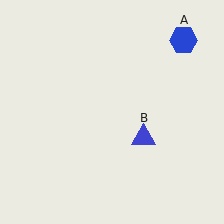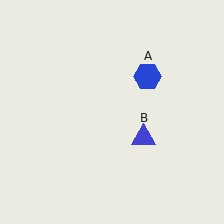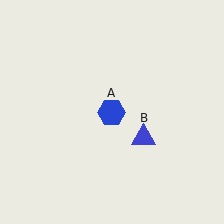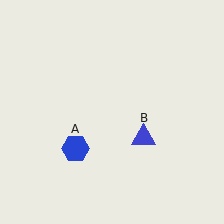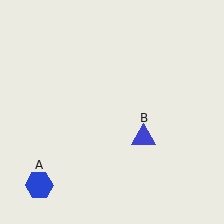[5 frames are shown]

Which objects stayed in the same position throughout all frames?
Blue triangle (object B) remained stationary.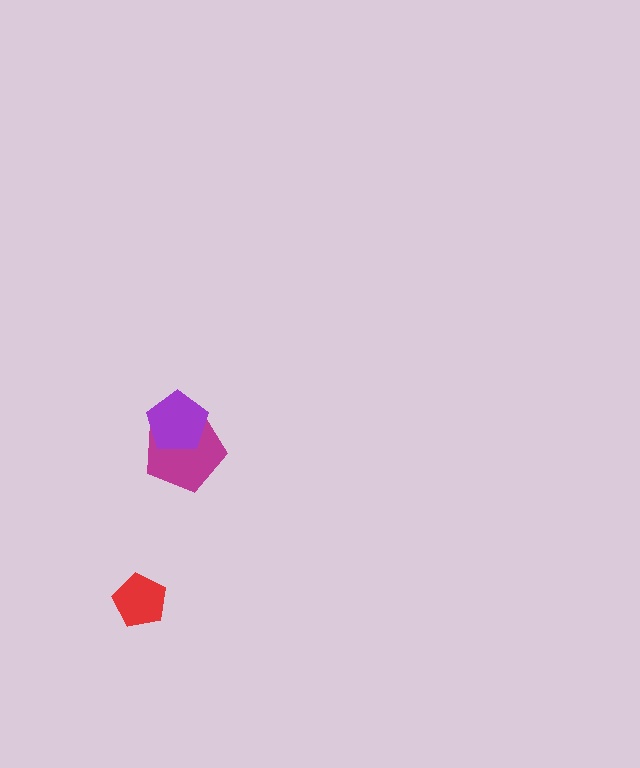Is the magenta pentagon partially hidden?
Yes, it is partially covered by another shape.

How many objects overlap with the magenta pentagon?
1 object overlaps with the magenta pentagon.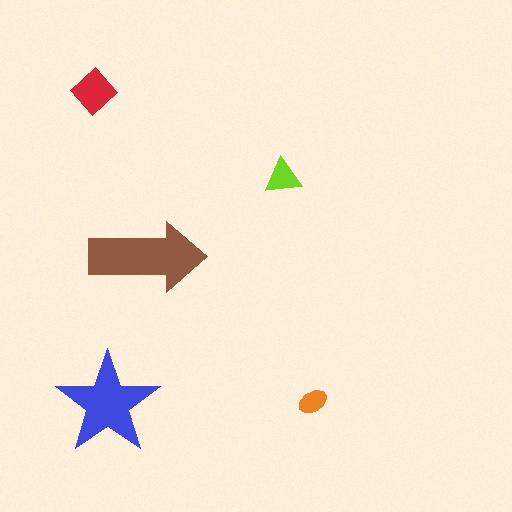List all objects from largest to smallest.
The brown arrow, the blue star, the red diamond, the lime triangle, the orange ellipse.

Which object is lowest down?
The blue star is bottommost.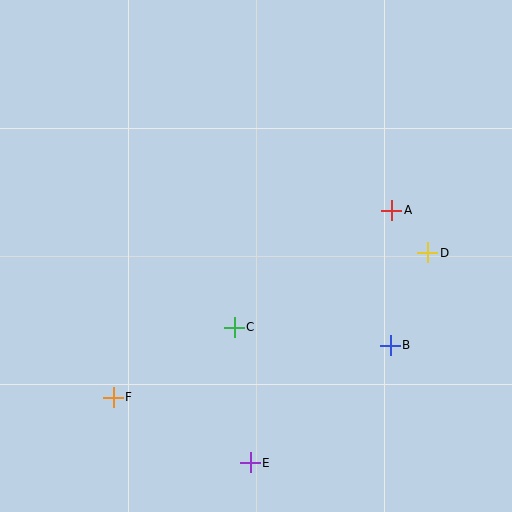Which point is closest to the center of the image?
Point C at (234, 327) is closest to the center.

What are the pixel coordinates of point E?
Point E is at (250, 463).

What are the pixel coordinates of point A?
Point A is at (392, 210).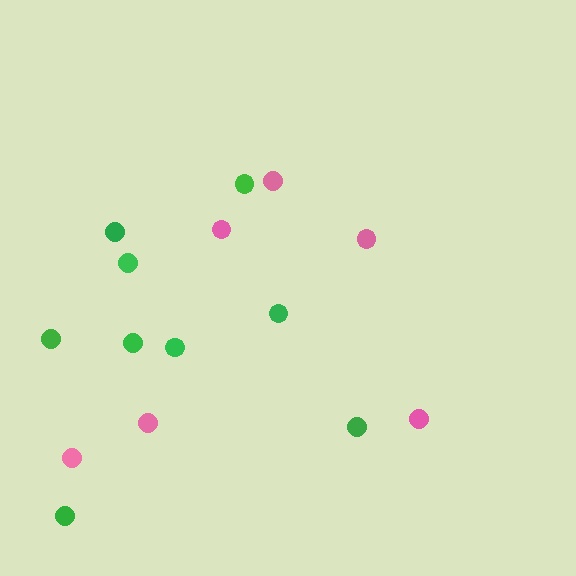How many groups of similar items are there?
There are 2 groups: one group of green circles (9) and one group of pink circles (6).